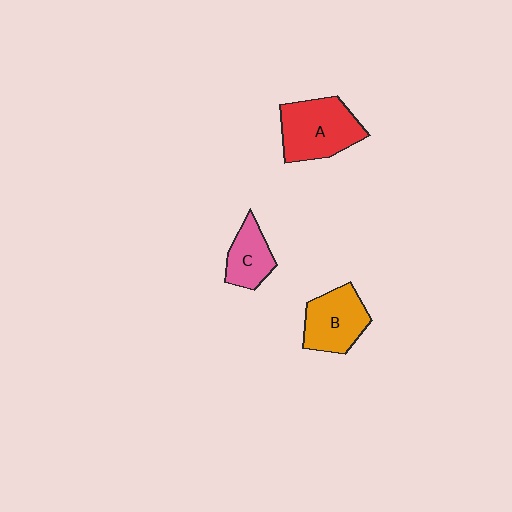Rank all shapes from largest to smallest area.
From largest to smallest: A (red), B (orange), C (pink).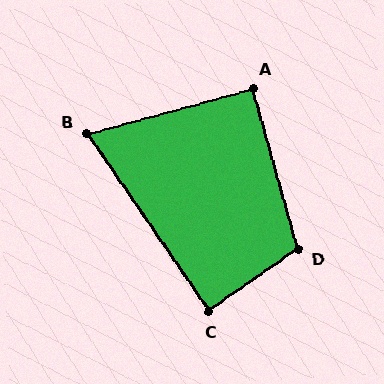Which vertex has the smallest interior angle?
B, at approximately 71 degrees.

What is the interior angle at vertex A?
Approximately 90 degrees (approximately right).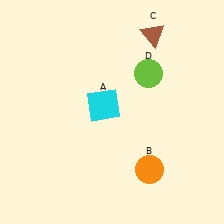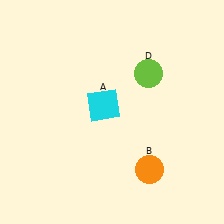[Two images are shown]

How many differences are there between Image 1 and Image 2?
There is 1 difference between the two images.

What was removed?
The brown triangle (C) was removed in Image 2.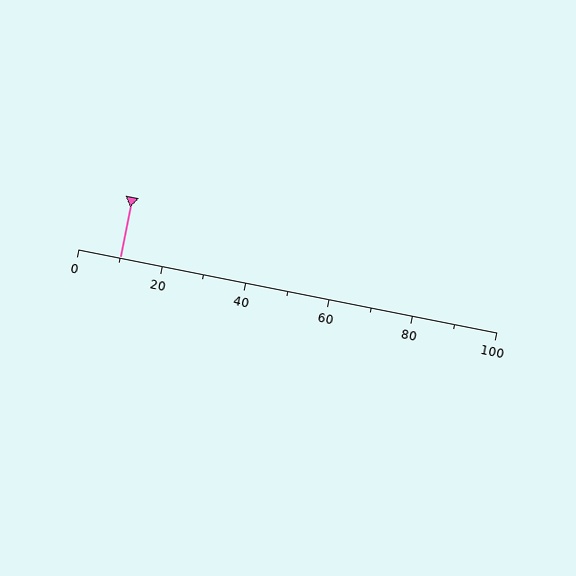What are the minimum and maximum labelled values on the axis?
The axis runs from 0 to 100.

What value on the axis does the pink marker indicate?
The marker indicates approximately 10.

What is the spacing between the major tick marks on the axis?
The major ticks are spaced 20 apart.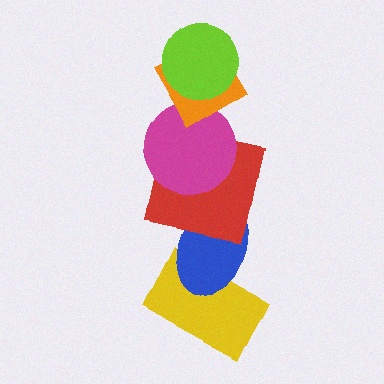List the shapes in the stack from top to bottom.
From top to bottom: the lime circle, the orange diamond, the magenta circle, the red square, the blue ellipse, the yellow rectangle.